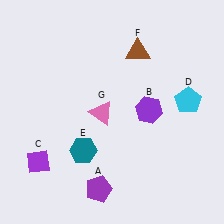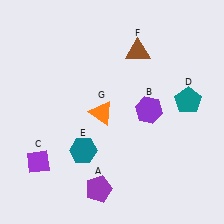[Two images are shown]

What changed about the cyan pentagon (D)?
In Image 1, D is cyan. In Image 2, it changed to teal.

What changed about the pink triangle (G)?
In Image 1, G is pink. In Image 2, it changed to orange.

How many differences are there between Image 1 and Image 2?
There are 2 differences between the two images.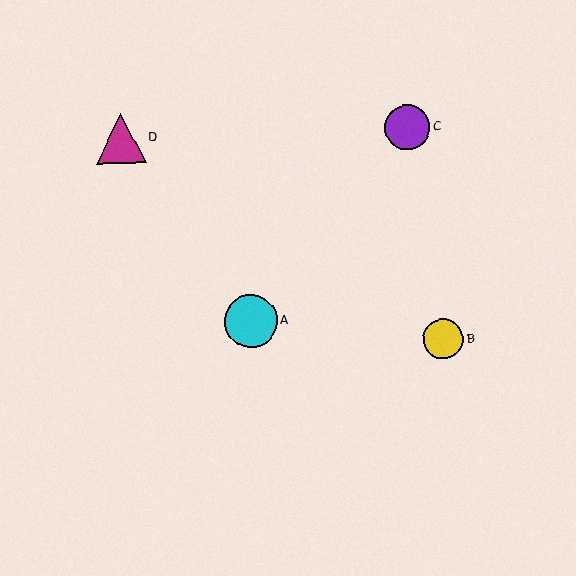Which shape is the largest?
The cyan circle (labeled A) is the largest.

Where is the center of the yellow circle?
The center of the yellow circle is at (443, 339).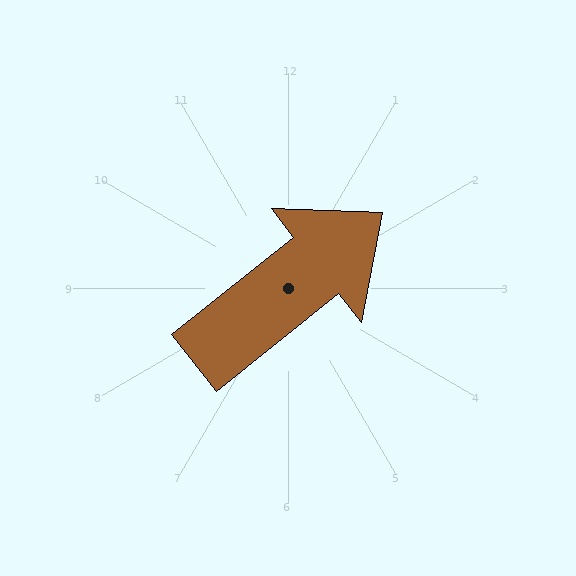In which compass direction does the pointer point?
Northeast.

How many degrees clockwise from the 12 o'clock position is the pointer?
Approximately 51 degrees.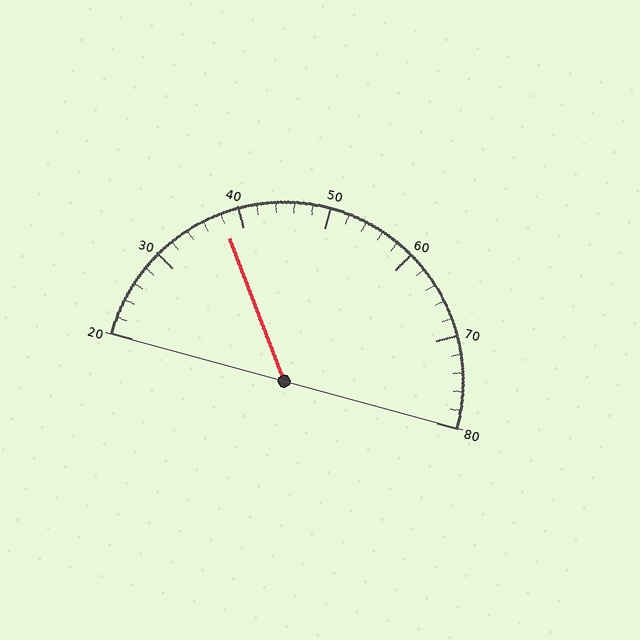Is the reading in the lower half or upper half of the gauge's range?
The reading is in the lower half of the range (20 to 80).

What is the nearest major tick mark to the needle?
The nearest major tick mark is 40.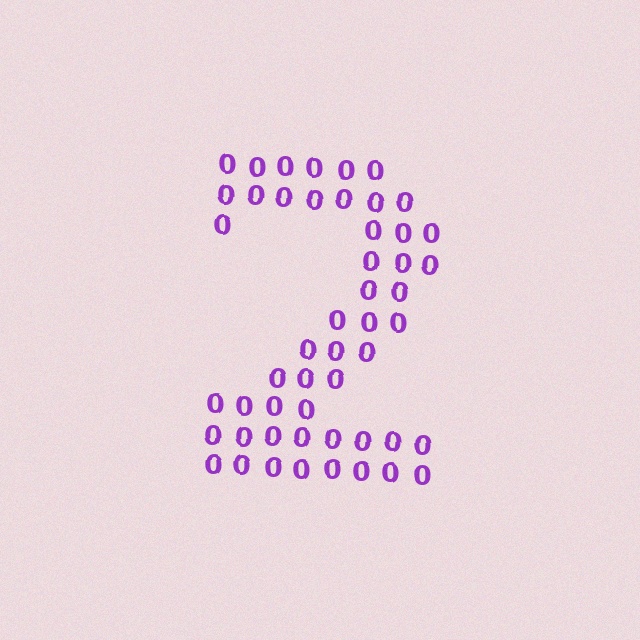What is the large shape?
The large shape is the digit 2.